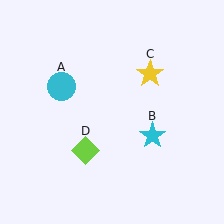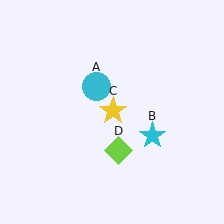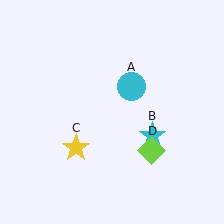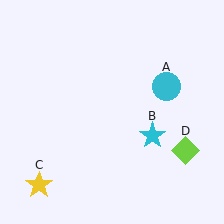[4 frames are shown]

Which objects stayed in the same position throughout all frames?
Cyan star (object B) remained stationary.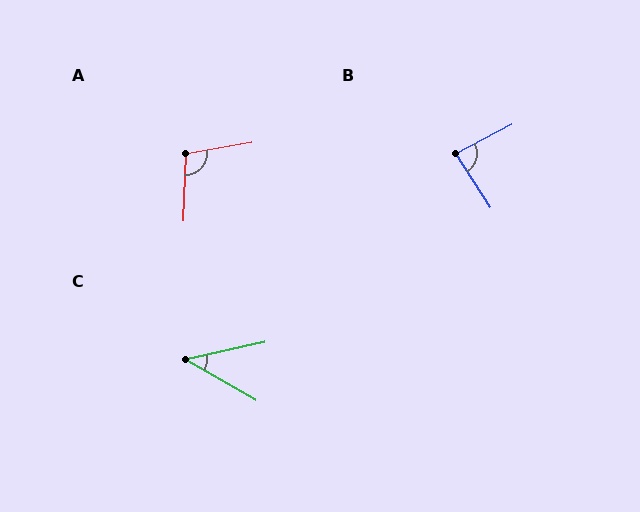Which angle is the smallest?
C, at approximately 42 degrees.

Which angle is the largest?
A, at approximately 102 degrees.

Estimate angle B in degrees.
Approximately 85 degrees.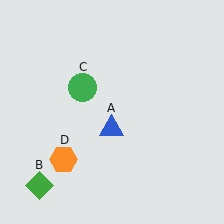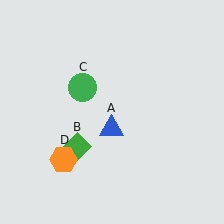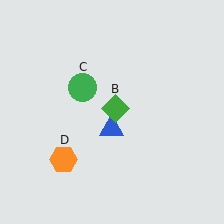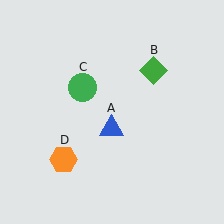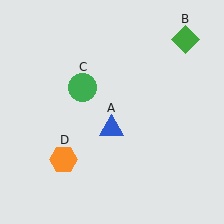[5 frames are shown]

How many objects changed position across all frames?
1 object changed position: green diamond (object B).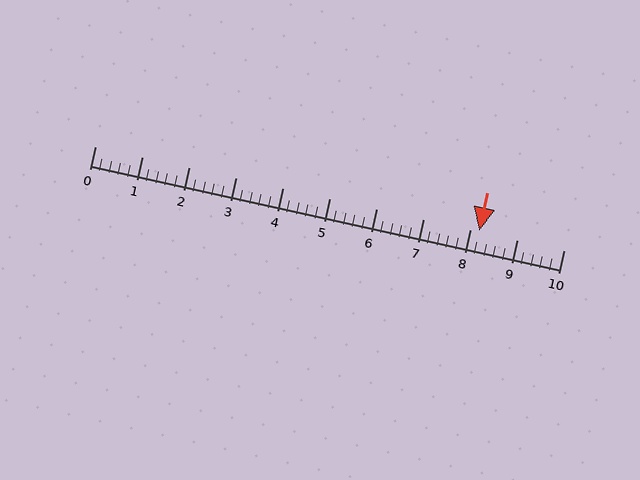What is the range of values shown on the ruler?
The ruler shows values from 0 to 10.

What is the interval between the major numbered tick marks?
The major tick marks are spaced 1 units apart.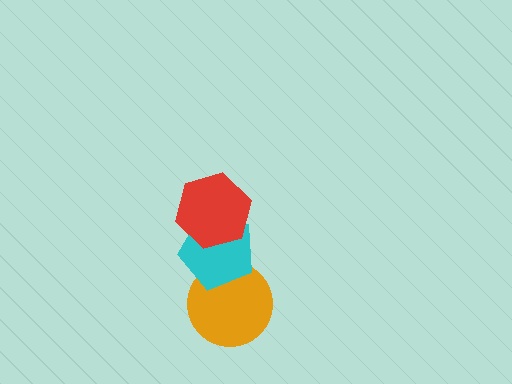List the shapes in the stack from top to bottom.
From top to bottom: the red hexagon, the cyan pentagon, the orange circle.